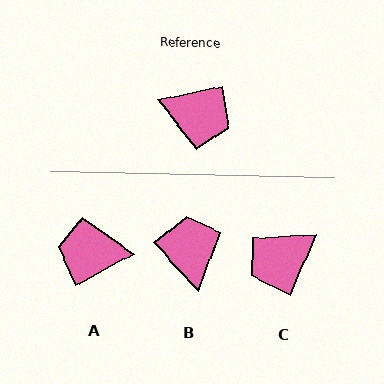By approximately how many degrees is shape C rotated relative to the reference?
Approximately 125 degrees clockwise.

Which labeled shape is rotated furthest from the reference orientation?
A, about 164 degrees away.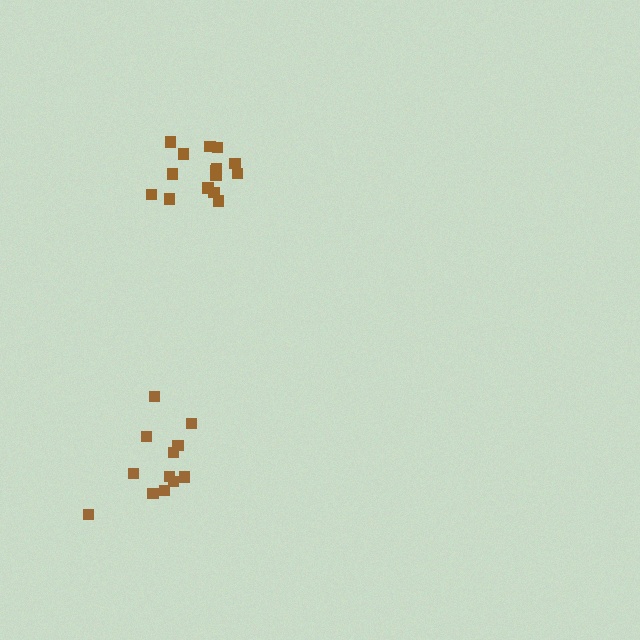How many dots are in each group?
Group 1: 12 dots, Group 2: 15 dots (27 total).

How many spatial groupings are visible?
There are 2 spatial groupings.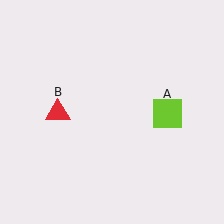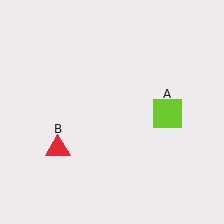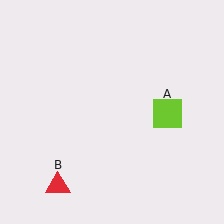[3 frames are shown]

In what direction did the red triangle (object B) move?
The red triangle (object B) moved down.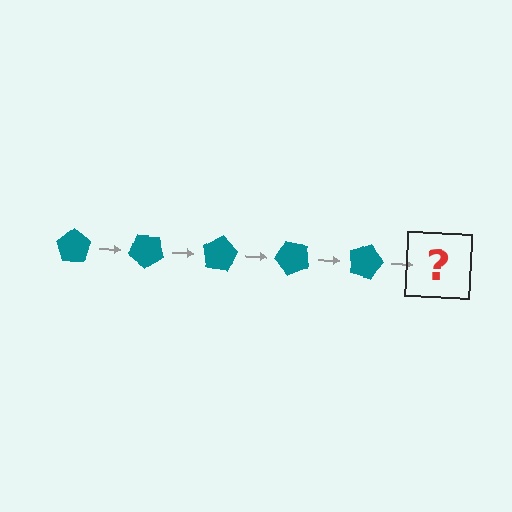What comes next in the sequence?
The next element should be a teal pentagon rotated 200 degrees.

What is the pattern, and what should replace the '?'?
The pattern is that the pentagon rotates 40 degrees each step. The '?' should be a teal pentagon rotated 200 degrees.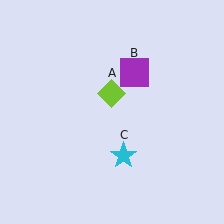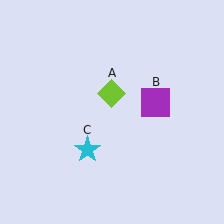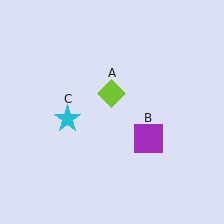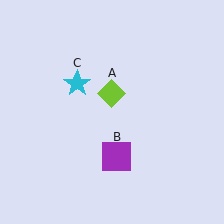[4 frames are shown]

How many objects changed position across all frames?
2 objects changed position: purple square (object B), cyan star (object C).